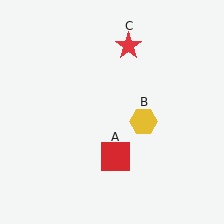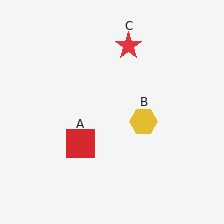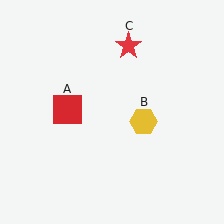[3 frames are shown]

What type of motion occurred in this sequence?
The red square (object A) rotated clockwise around the center of the scene.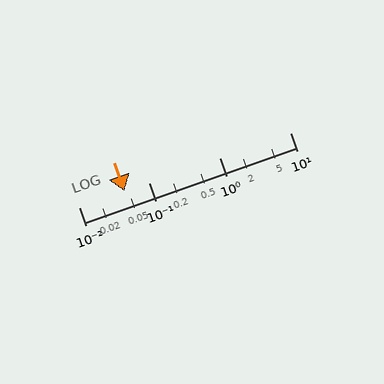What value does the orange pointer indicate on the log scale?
The pointer indicates approximately 0.044.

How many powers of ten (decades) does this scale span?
The scale spans 3 decades, from 0.01 to 10.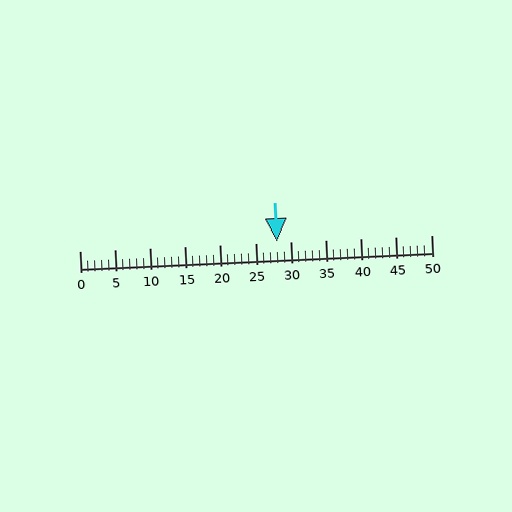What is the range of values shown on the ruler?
The ruler shows values from 0 to 50.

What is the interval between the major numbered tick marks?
The major tick marks are spaced 5 units apart.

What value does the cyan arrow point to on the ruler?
The cyan arrow points to approximately 28.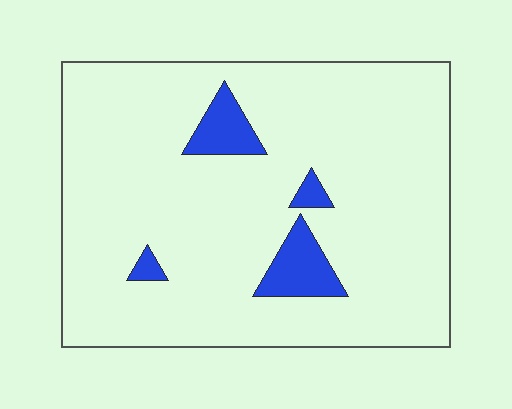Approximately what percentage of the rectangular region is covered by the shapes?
Approximately 10%.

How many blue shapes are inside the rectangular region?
4.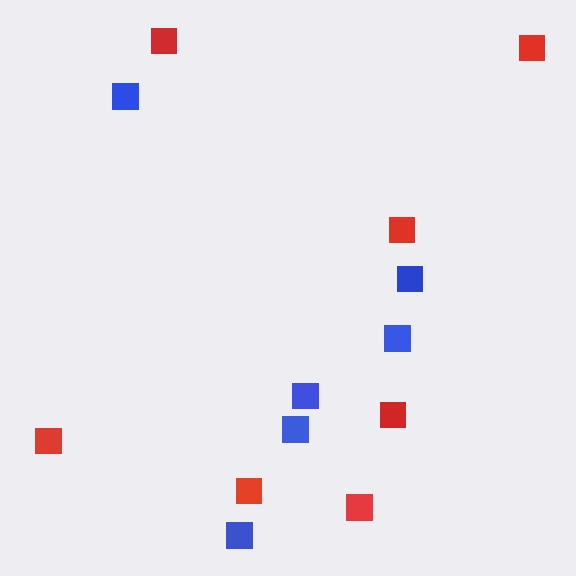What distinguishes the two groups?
There are 2 groups: one group of red squares (7) and one group of blue squares (6).